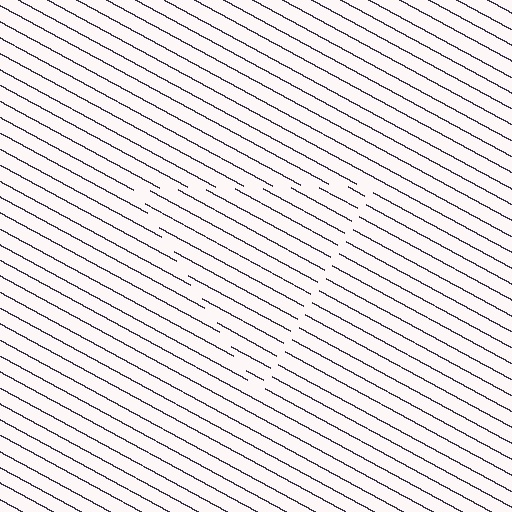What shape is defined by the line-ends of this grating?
An illusory triangle. The interior of the shape contains the same grating, shifted by half a period — the contour is defined by the phase discontinuity where line-ends from the inner and outer gratings abut.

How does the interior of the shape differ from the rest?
The interior of the shape contains the same grating, shifted by half a period — the contour is defined by the phase discontinuity where line-ends from the inner and outer gratings abut.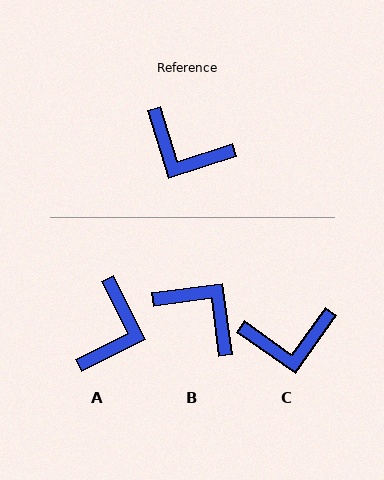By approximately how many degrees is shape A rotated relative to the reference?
Approximately 99 degrees counter-clockwise.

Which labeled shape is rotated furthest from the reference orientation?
B, about 170 degrees away.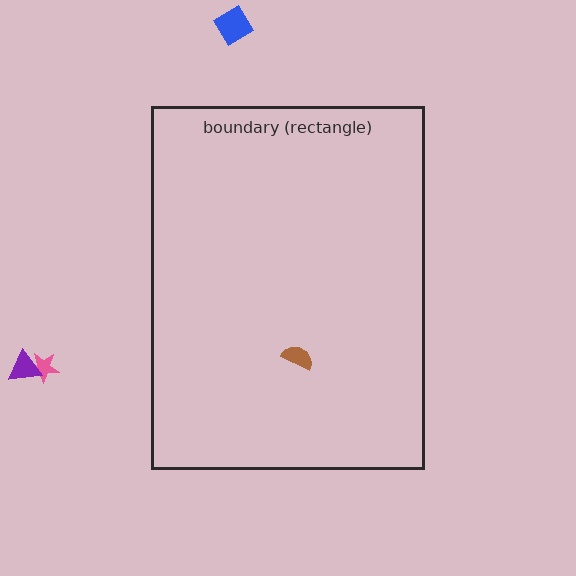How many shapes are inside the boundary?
1 inside, 3 outside.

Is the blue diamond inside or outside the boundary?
Outside.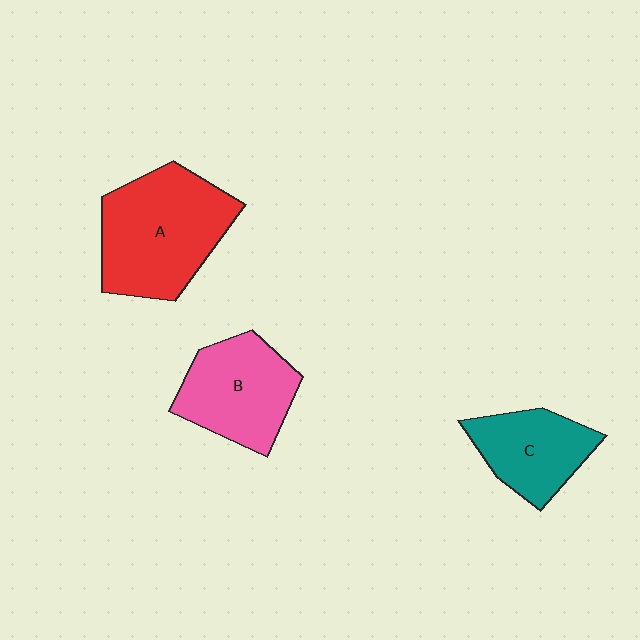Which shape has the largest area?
Shape A (red).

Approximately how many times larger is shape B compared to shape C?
Approximately 1.2 times.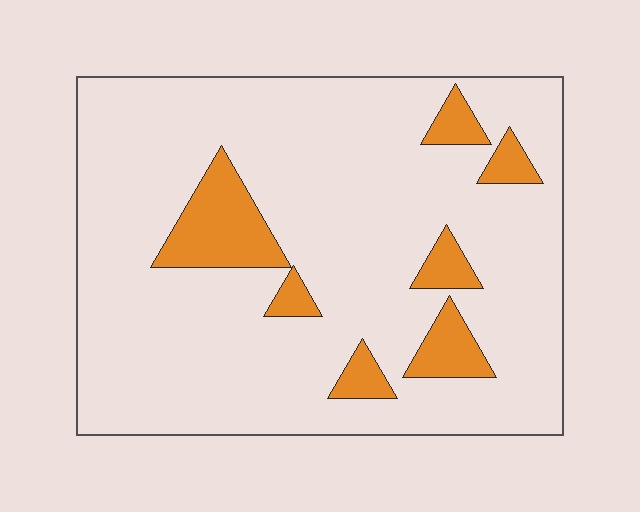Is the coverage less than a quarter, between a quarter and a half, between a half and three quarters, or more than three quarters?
Less than a quarter.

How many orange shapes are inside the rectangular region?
7.